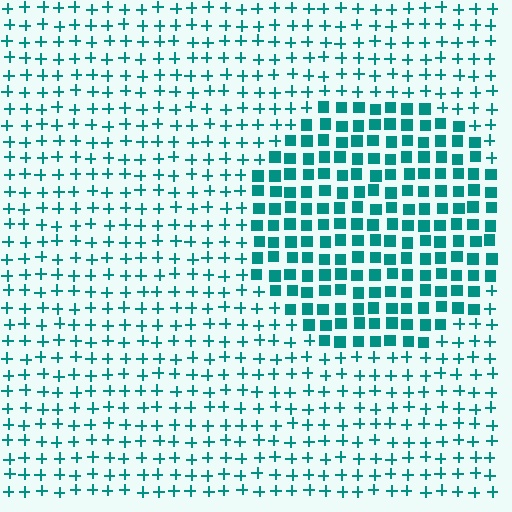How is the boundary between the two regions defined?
The boundary is defined by a change in element shape: squares inside vs. plus signs outside. All elements share the same color and spacing.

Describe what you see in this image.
The image is filled with small teal elements arranged in a uniform grid. A circle-shaped region contains squares, while the surrounding area contains plus signs. The boundary is defined purely by the change in element shape.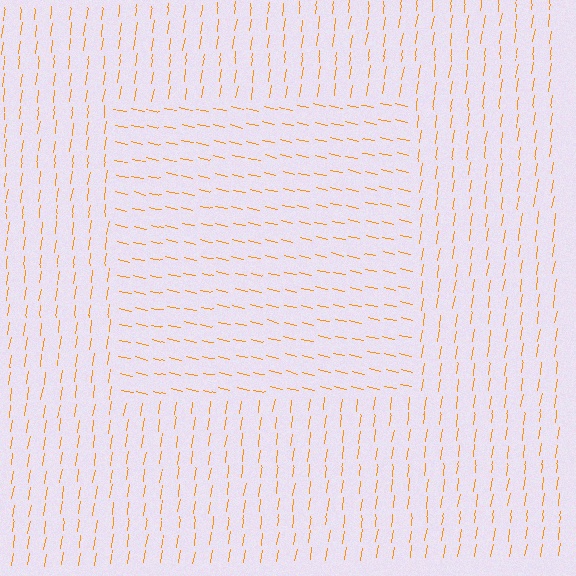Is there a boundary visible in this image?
Yes, there is a texture boundary formed by a change in line orientation.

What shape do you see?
I see a rectangle.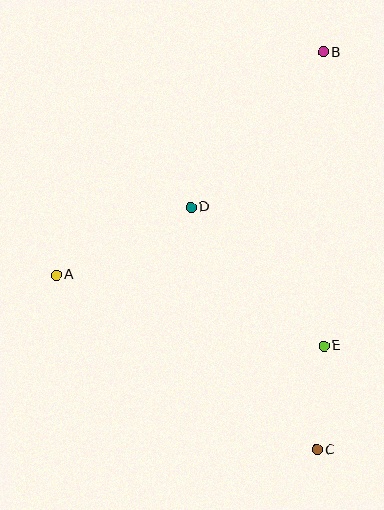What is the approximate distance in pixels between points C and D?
The distance between C and D is approximately 273 pixels.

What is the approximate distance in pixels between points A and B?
The distance between A and B is approximately 348 pixels.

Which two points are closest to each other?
Points C and E are closest to each other.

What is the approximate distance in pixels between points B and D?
The distance between B and D is approximately 204 pixels.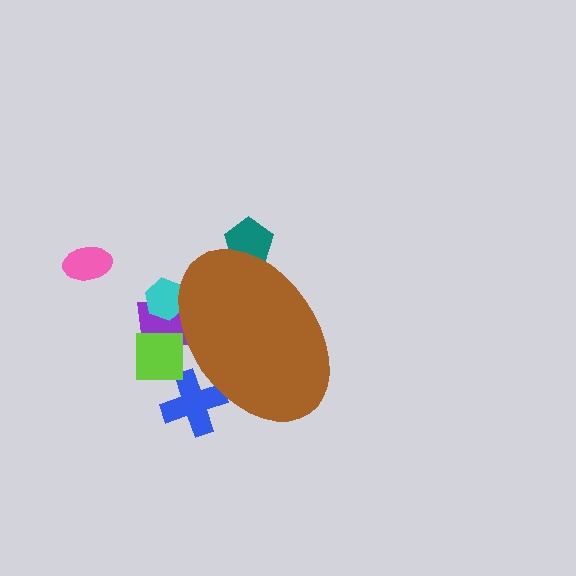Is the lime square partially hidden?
Yes, the lime square is partially hidden behind the brown ellipse.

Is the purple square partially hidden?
Yes, the purple square is partially hidden behind the brown ellipse.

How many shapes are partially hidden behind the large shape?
5 shapes are partially hidden.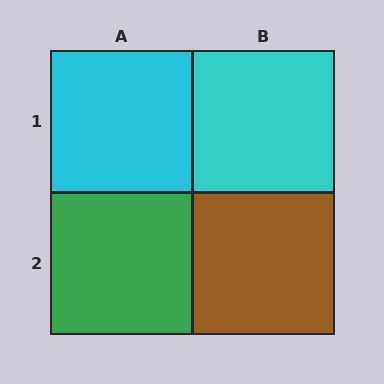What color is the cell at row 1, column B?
Cyan.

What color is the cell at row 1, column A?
Cyan.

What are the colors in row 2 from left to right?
Green, brown.